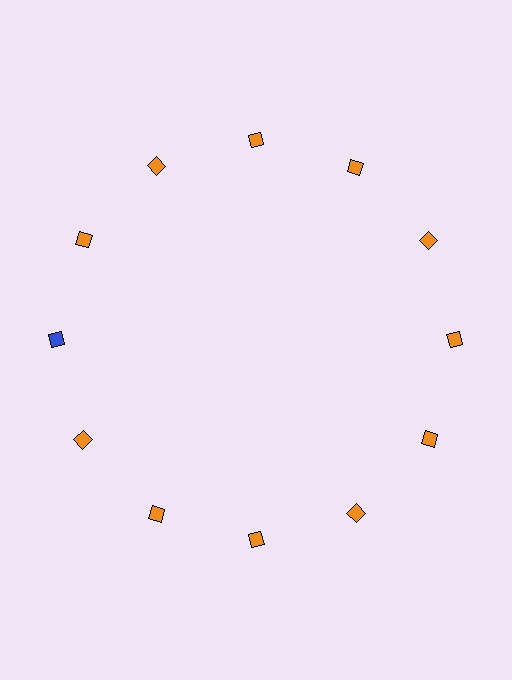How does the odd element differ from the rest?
It has a different color: blue instead of orange.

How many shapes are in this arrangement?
There are 12 shapes arranged in a ring pattern.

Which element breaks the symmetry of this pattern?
The blue diamond at roughly the 9 o'clock position breaks the symmetry. All other shapes are orange diamonds.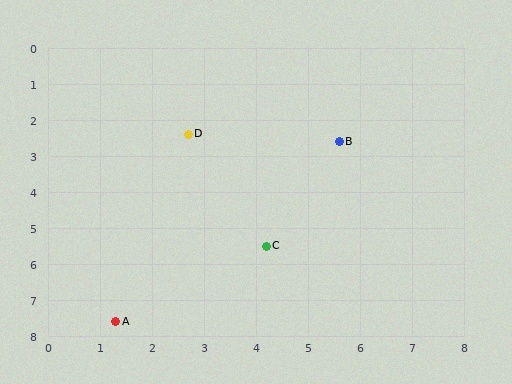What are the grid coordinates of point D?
Point D is at approximately (2.7, 2.4).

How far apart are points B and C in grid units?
Points B and C are about 3.2 grid units apart.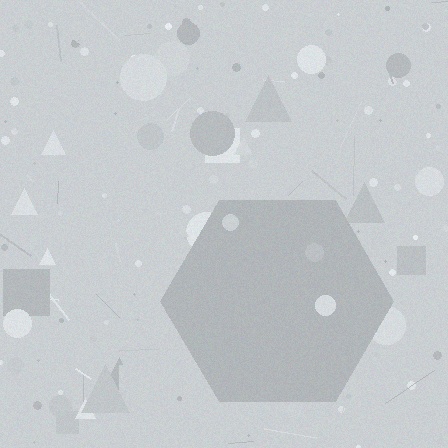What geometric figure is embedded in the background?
A hexagon is embedded in the background.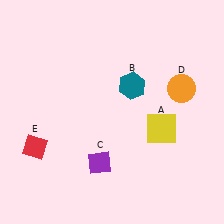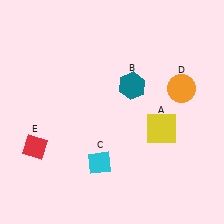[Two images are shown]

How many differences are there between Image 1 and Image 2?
There is 1 difference between the two images.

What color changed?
The diamond (C) changed from purple in Image 1 to cyan in Image 2.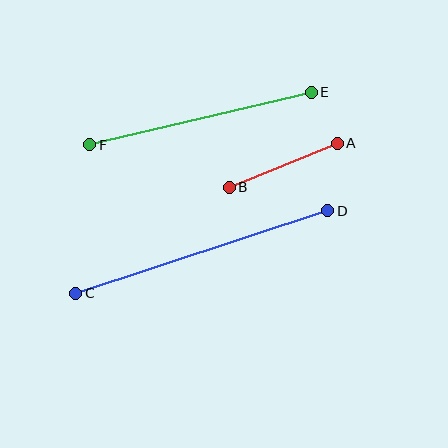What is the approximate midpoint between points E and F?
The midpoint is at approximately (201, 119) pixels.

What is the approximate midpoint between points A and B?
The midpoint is at approximately (283, 165) pixels.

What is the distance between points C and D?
The distance is approximately 265 pixels.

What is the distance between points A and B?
The distance is approximately 117 pixels.